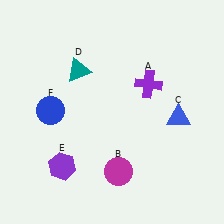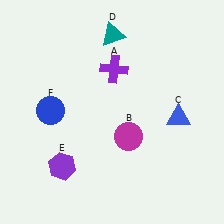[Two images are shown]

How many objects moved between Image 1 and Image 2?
3 objects moved between the two images.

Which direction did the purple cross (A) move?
The purple cross (A) moved left.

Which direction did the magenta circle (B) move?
The magenta circle (B) moved up.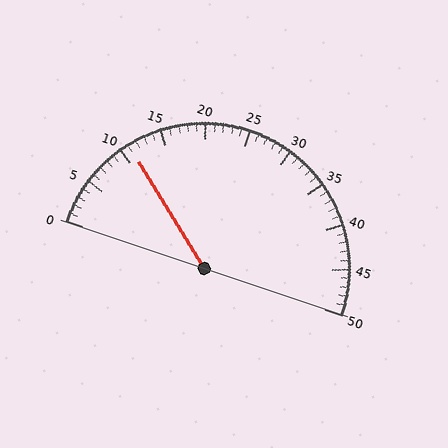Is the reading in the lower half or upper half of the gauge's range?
The reading is in the lower half of the range (0 to 50).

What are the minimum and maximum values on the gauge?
The gauge ranges from 0 to 50.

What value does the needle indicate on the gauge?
The needle indicates approximately 11.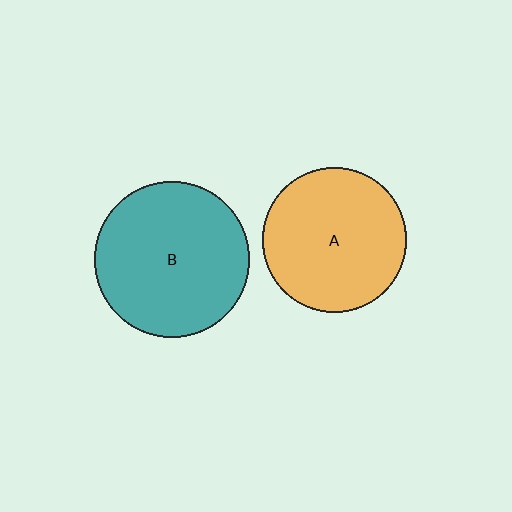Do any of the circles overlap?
No, none of the circles overlap.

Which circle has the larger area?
Circle B (teal).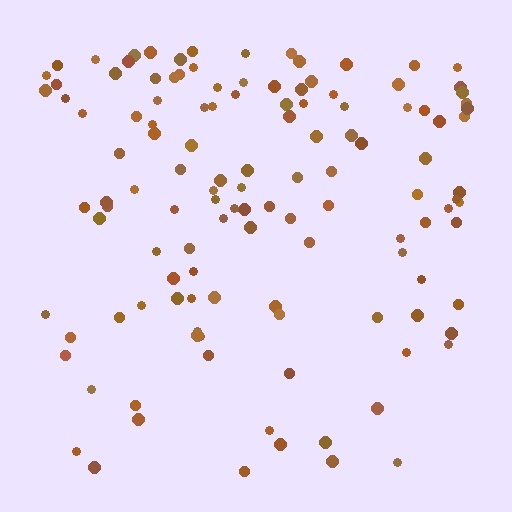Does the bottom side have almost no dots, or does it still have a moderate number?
Still a moderate number, just noticeably fewer than the top.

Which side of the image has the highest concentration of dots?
The top.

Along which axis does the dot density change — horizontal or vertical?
Vertical.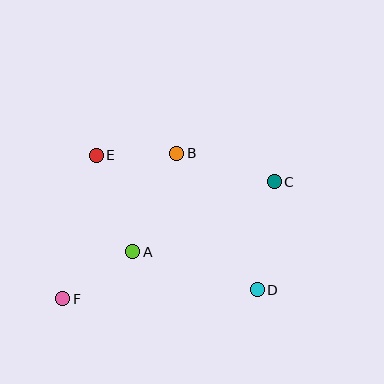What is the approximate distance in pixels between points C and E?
The distance between C and E is approximately 180 pixels.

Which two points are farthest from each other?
Points C and F are farthest from each other.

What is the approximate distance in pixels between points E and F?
The distance between E and F is approximately 147 pixels.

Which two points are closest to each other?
Points B and E are closest to each other.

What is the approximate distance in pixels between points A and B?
The distance between A and B is approximately 108 pixels.